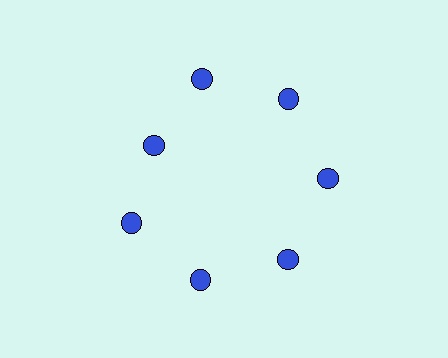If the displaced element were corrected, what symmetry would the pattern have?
It would have 7-fold rotational symmetry — the pattern would map onto itself every 51 degrees.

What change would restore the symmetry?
The symmetry would be restored by moving it outward, back onto the ring so that all 7 circles sit at equal angles and equal distance from the center.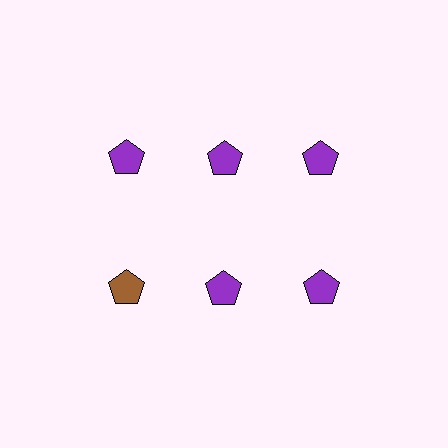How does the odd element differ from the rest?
It has a different color: brown instead of purple.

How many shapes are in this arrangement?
There are 6 shapes arranged in a grid pattern.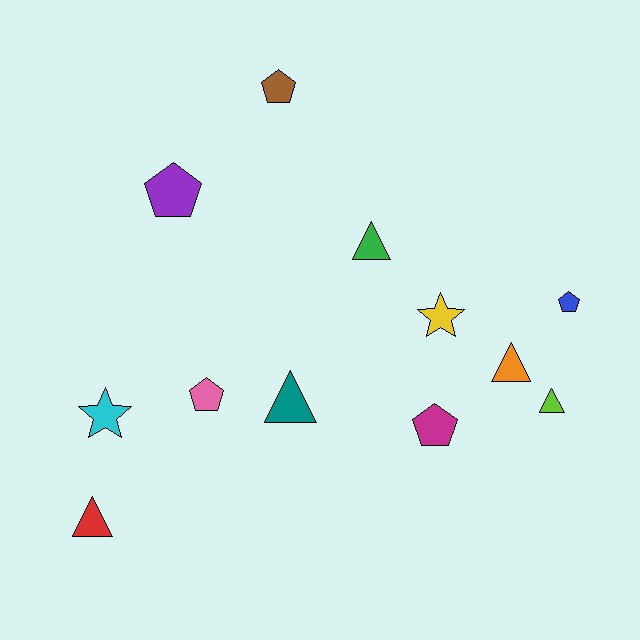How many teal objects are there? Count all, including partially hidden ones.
There is 1 teal object.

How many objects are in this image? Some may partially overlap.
There are 12 objects.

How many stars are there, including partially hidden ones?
There are 2 stars.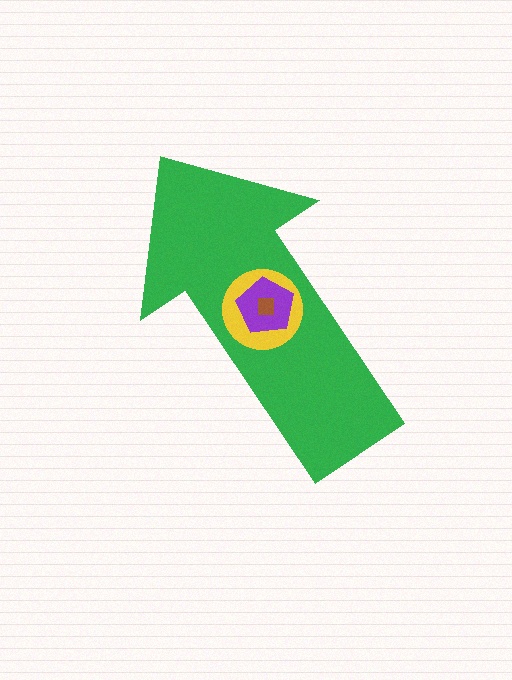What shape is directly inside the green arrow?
The yellow circle.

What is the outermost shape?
The green arrow.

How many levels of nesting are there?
4.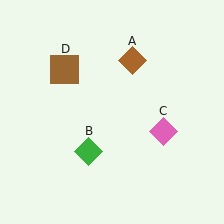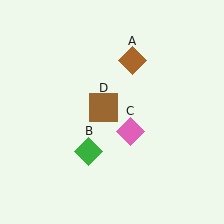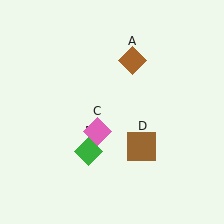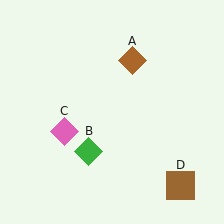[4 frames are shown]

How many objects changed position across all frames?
2 objects changed position: pink diamond (object C), brown square (object D).